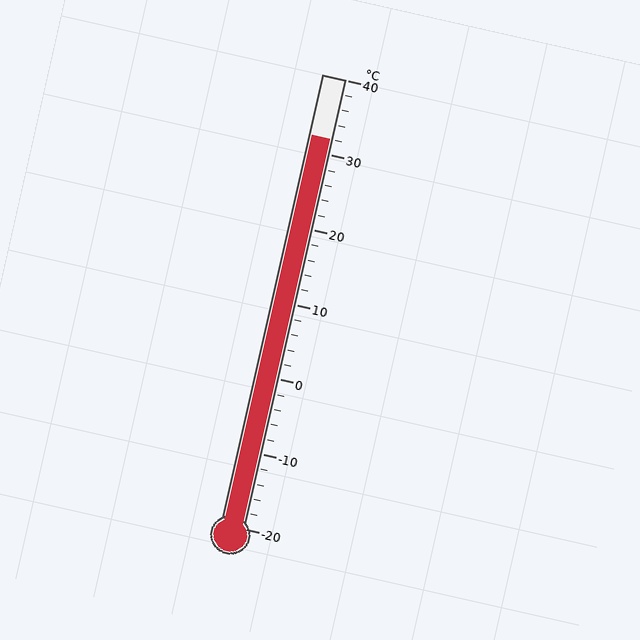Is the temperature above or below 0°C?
The temperature is above 0°C.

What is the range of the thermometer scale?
The thermometer scale ranges from -20°C to 40°C.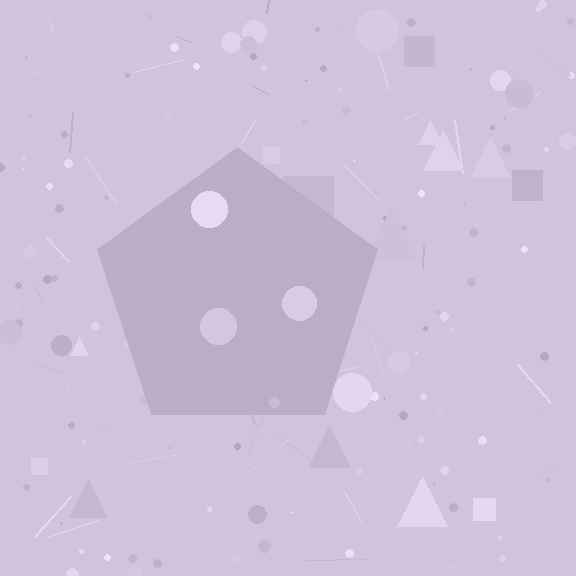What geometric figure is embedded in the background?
A pentagon is embedded in the background.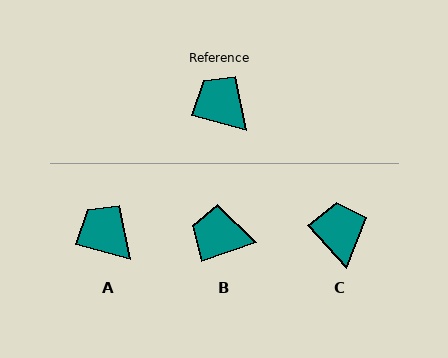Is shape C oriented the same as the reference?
No, it is off by about 33 degrees.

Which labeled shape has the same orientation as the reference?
A.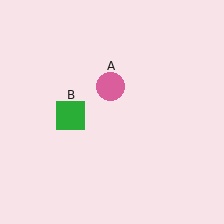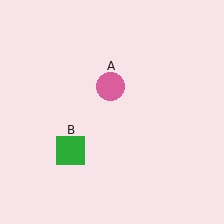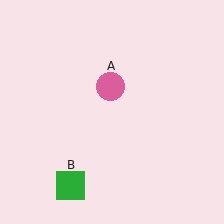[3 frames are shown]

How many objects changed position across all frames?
1 object changed position: green square (object B).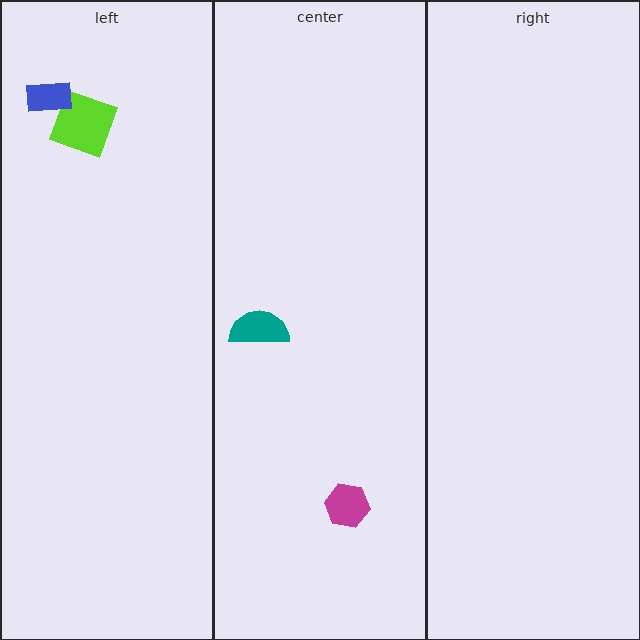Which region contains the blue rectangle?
The left region.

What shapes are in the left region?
The lime square, the blue rectangle.